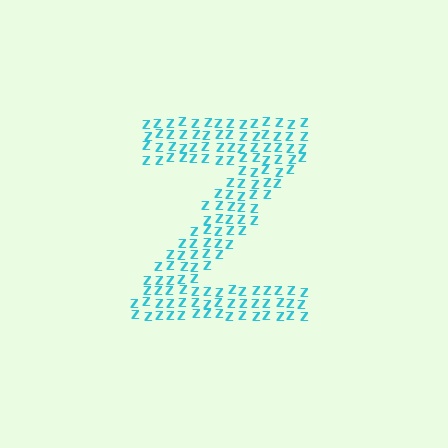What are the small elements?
The small elements are letter Z's.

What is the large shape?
The large shape is the letter Z.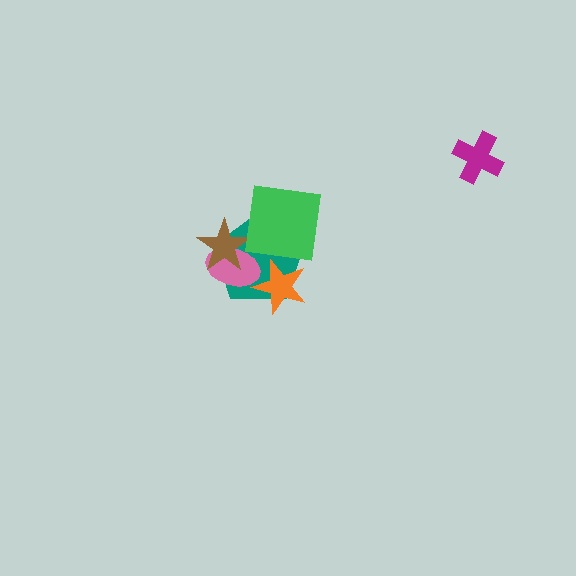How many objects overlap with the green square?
4 objects overlap with the green square.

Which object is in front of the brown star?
The green square is in front of the brown star.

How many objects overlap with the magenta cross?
0 objects overlap with the magenta cross.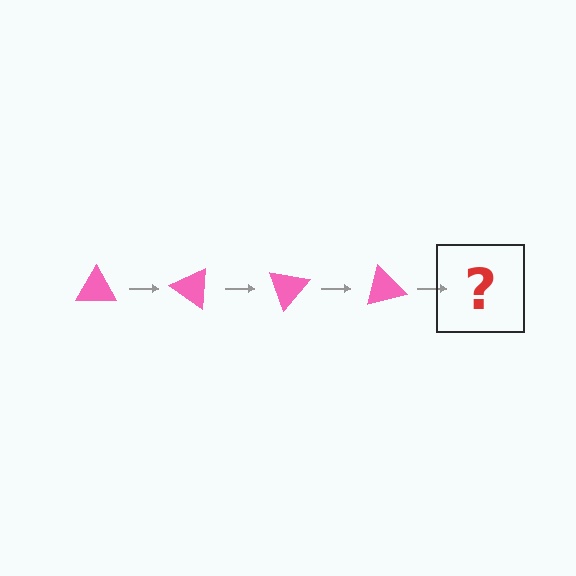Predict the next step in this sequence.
The next step is a pink triangle rotated 140 degrees.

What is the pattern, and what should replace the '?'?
The pattern is that the triangle rotates 35 degrees each step. The '?' should be a pink triangle rotated 140 degrees.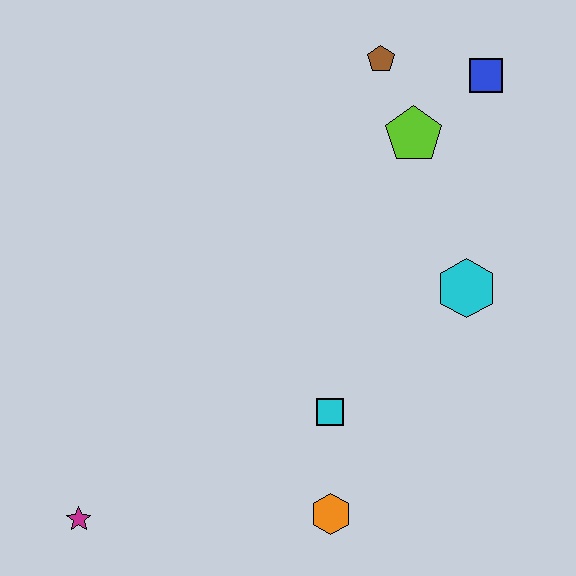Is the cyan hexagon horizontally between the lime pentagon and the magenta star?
No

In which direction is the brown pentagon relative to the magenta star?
The brown pentagon is above the magenta star.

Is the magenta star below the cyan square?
Yes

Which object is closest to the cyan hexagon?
The lime pentagon is closest to the cyan hexagon.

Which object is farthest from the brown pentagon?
The magenta star is farthest from the brown pentagon.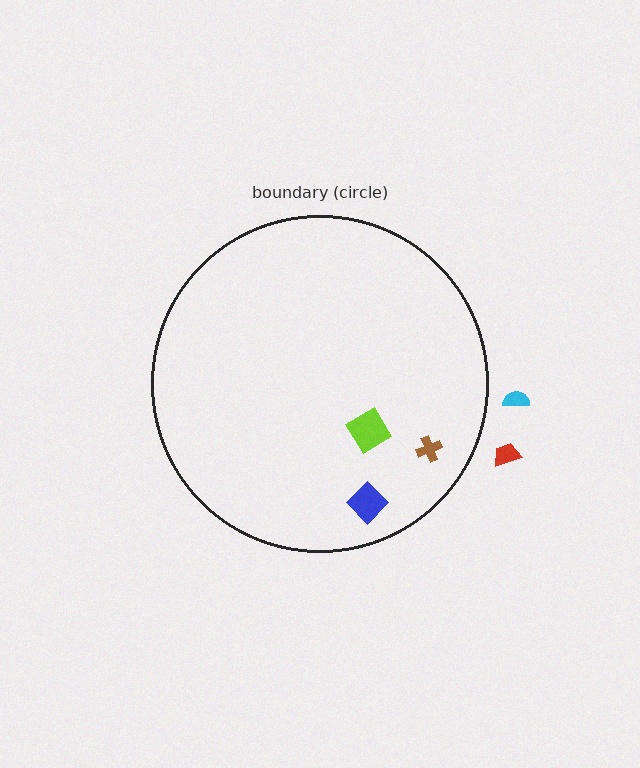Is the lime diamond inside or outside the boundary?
Inside.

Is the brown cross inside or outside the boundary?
Inside.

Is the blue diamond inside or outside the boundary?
Inside.